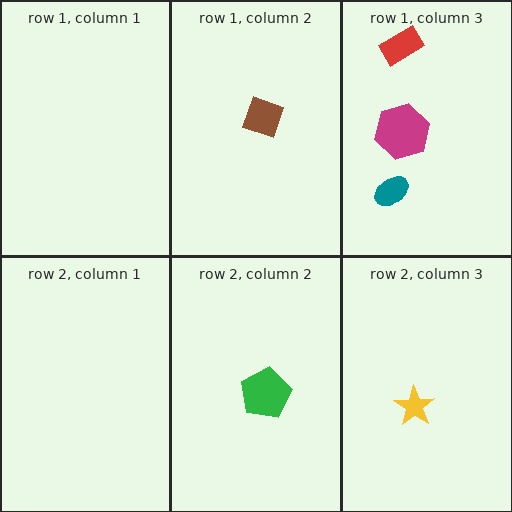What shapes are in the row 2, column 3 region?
The yellow star.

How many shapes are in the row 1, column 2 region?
1.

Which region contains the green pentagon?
The row 2, column 2 region.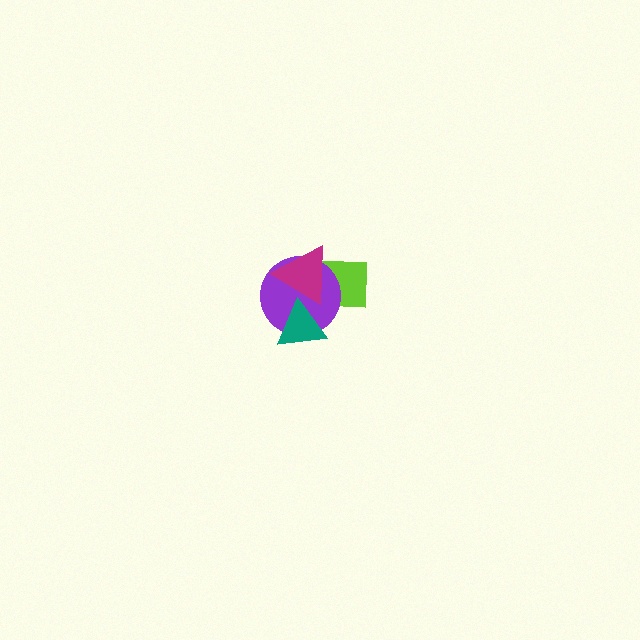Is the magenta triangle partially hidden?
Yes, it is partially covered by another shape.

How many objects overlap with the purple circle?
3 objects overlap with the purple circle.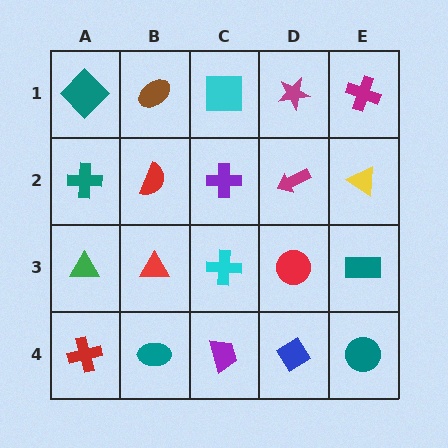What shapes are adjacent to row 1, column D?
A magenta arrow (row 2, column D), a cyan square (row 1, column C), a magenta cross (row 1, column E).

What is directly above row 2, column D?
A magenta star.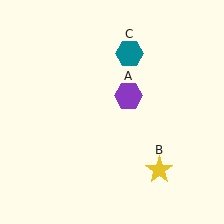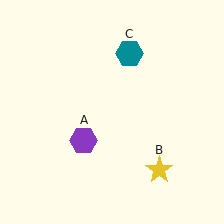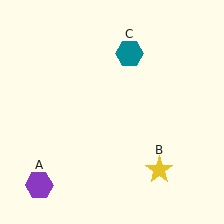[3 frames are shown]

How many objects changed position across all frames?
1 object changed position: purple hexagon (object A).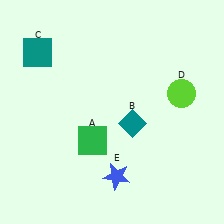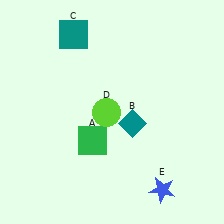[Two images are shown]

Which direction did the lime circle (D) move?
The lime circle (D) moved left.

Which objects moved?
The objects that moved are: the teal square (C), the lime circle (D), the blue star (E).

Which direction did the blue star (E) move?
The blue star (E) moved right.